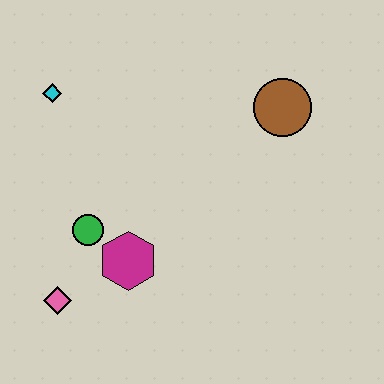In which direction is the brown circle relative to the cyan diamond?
The brown circle is to the right of the cyan diamond.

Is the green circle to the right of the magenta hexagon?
No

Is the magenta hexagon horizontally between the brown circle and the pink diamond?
Yes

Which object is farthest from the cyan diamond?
The brown circle is farthest from the cyan diamond.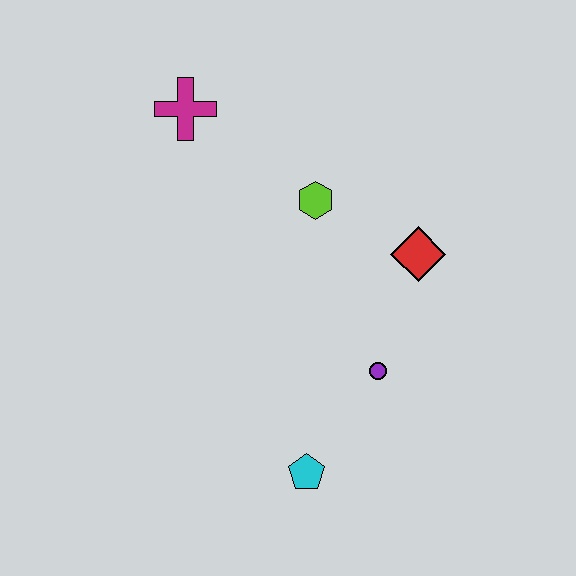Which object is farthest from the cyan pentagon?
The magenta cross is farthest from the cyan pentagon.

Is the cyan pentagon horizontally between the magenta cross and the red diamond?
Yes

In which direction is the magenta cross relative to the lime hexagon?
The magenta cross is to the left of the lime hexagon.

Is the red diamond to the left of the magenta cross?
No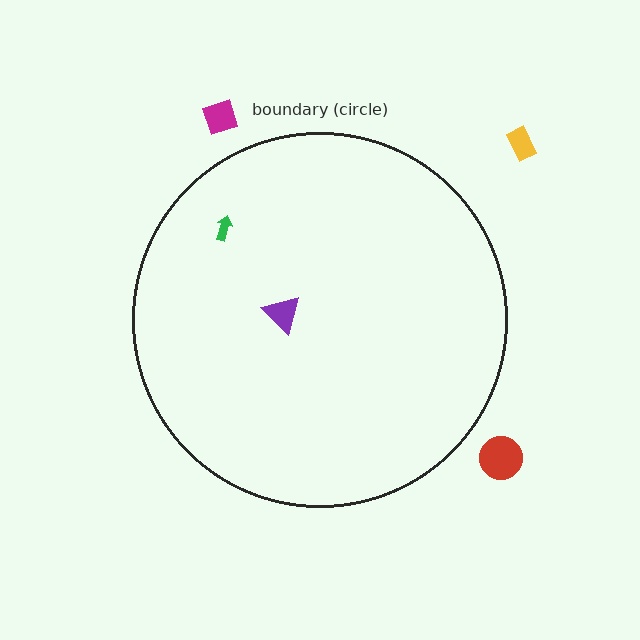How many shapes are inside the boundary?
2 inside, 3 outside.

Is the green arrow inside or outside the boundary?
Inside.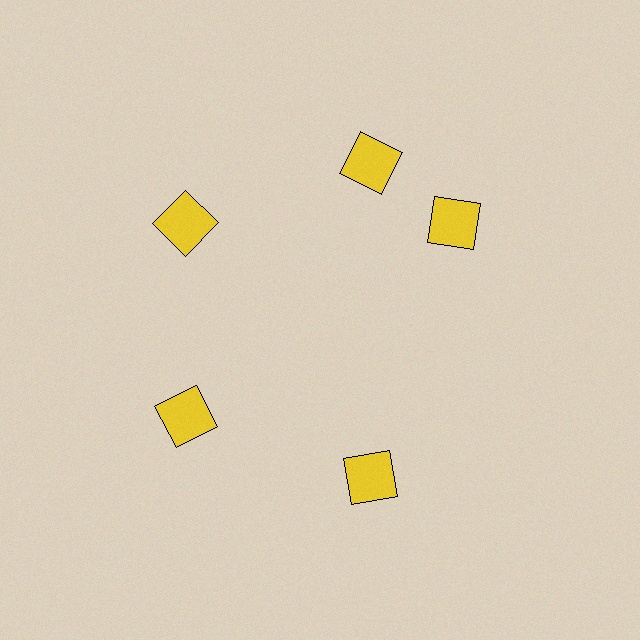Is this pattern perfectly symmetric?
No. The 5 yellow squares are arranged in a ring, but one element near the 3 o'clock position is rotated out of alignment along the ring, breaking the 5-fold rotational symmetry.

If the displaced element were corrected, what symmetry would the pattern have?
It would have 5-fold rotational symmetry — the pattern would map onto itself every 72 degrees.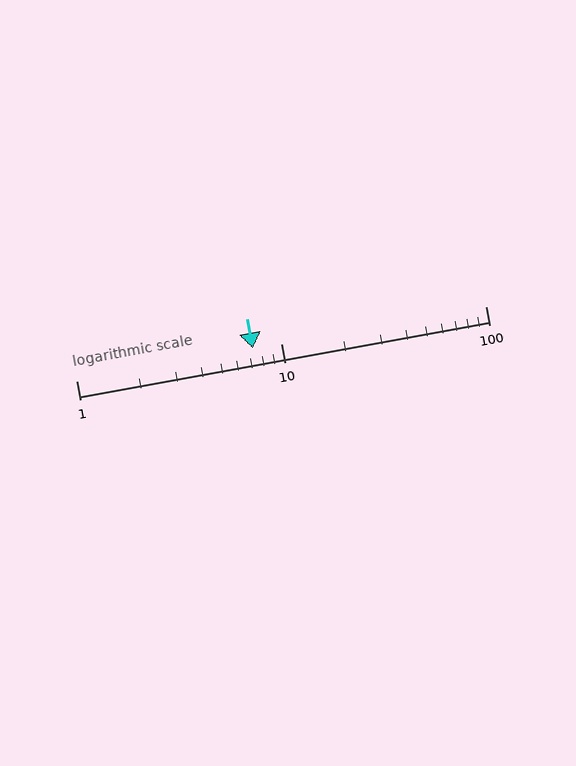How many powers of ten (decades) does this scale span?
The scale spans 2 decades, from 1 to 100.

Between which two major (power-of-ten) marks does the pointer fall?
The pointer is between 1 and 10.